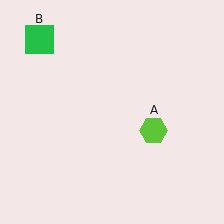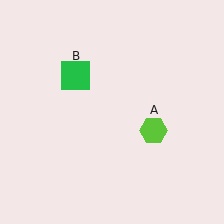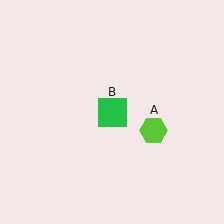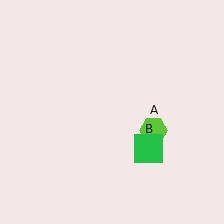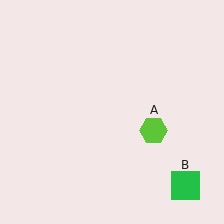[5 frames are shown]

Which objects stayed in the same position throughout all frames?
Lime hexagon (object A) remained stationary.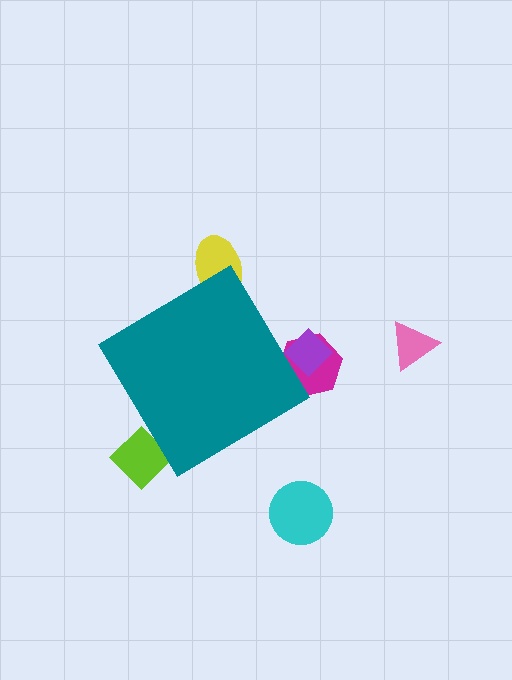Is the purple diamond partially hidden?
Yes, the purple diamond is partially hidden behind the teal diamond.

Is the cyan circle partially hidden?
No, the cyan circle is fully visible.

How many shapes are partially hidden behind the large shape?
4 shapes are partially hidden.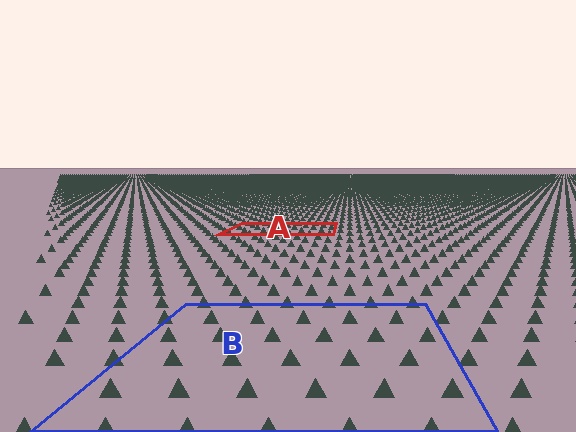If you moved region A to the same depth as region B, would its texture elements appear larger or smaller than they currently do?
They would appear larger. At a closer depth, the same texture elements are projected at a bigger on-screen size.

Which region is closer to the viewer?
Region B is closer. The texture elements there are larger and more spread out.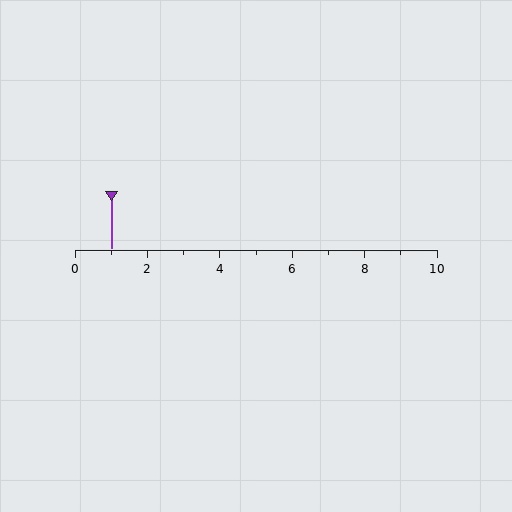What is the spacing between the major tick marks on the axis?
The major ticks are spaced 2 apart.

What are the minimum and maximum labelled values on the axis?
The axis runs from 0 to 10.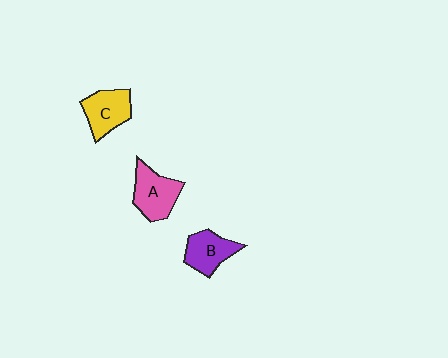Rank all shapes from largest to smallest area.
From largest to smallest: A (pink), C (yellow), B (purple).